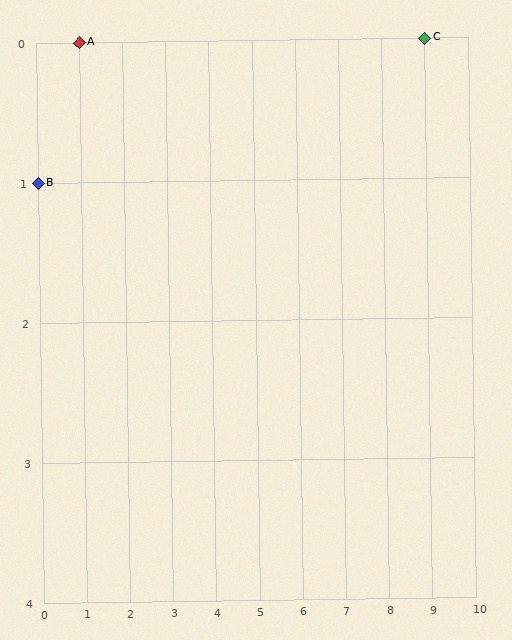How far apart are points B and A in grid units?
Points B and A are 1 column and 1 row apart (about 1.4 grid units diagonally).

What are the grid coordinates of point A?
Point A is at grid coordinates (1, 0).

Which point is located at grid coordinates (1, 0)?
Point A is at (1, 0).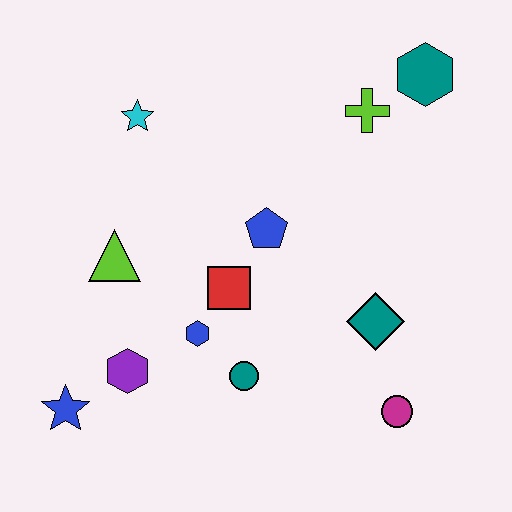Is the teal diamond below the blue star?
No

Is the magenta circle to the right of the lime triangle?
Yes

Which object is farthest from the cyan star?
The magenta circle is farthest from the cyan star.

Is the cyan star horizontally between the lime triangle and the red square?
Yes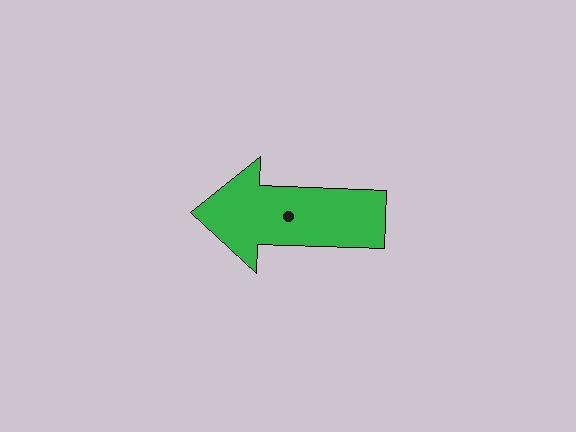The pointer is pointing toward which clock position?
Roughly 9 o'clock.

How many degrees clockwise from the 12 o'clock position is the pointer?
Approximately 272 degrees.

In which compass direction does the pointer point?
West.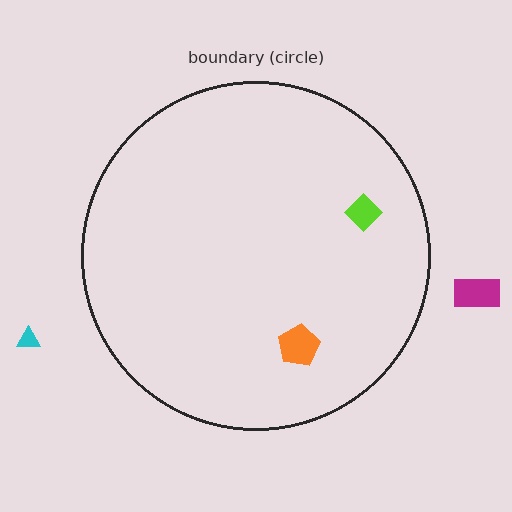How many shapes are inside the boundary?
2 inside, 2 outside.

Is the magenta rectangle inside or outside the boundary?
Outside.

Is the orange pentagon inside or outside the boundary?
Inside.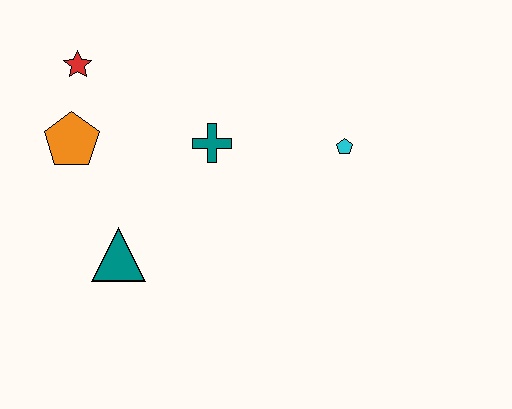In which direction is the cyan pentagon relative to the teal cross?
The cyan pentagon is to the right of the teal cross.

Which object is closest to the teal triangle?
The orange pentagon is closest to the teal triangle.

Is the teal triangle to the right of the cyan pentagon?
No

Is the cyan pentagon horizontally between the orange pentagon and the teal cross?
No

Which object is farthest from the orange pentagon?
The cyan pentagon is farthest from the orange pentagon.